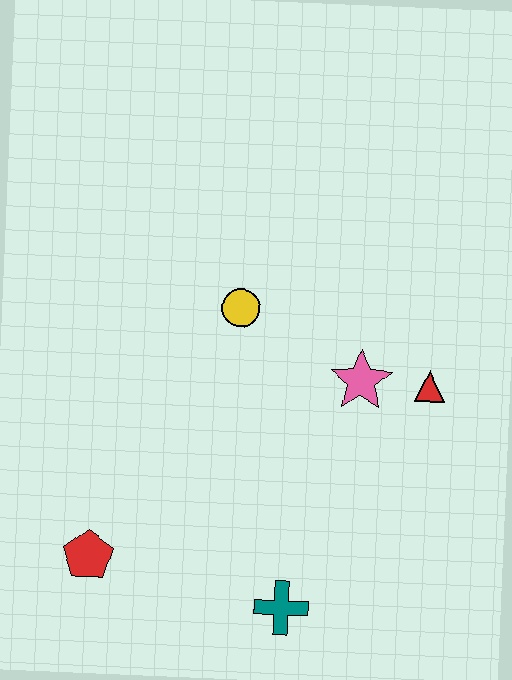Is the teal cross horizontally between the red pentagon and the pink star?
Yes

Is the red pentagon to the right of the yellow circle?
No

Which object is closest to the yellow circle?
The pink star is closest to the yellow circle.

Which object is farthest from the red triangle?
The red pentagon is farthest from the red triangle.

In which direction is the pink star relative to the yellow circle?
The pink star is to the right of the yellow circle.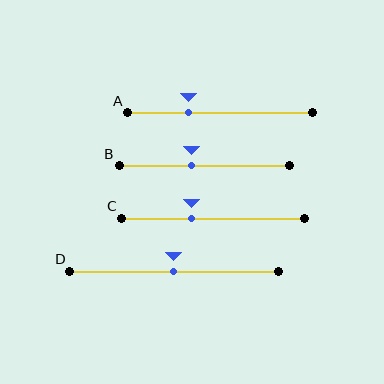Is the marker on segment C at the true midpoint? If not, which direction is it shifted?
No, the marker on segment C is shifted to the left by about 11% of the segment length.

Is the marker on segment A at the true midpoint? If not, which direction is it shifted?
No, the marker on segment A is shifted to the left by about 17% of the segment length.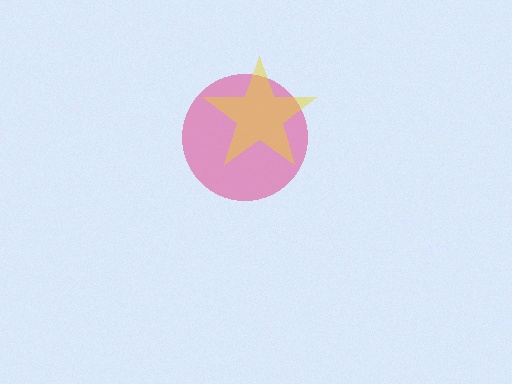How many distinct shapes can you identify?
There are 2 distinct shapes: a pink circle, a yellow star.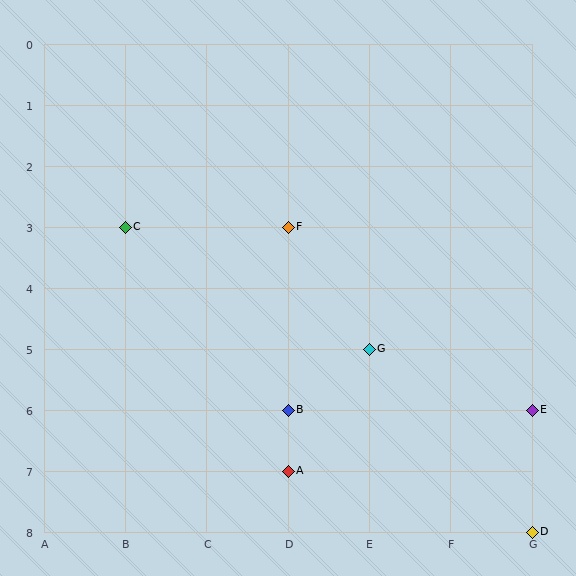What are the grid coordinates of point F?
Point F is at grid coordinates (D, 3).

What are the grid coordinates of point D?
Point D is at grid coordinates (G, 8).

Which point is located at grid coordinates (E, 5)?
Point G is at (E, 5).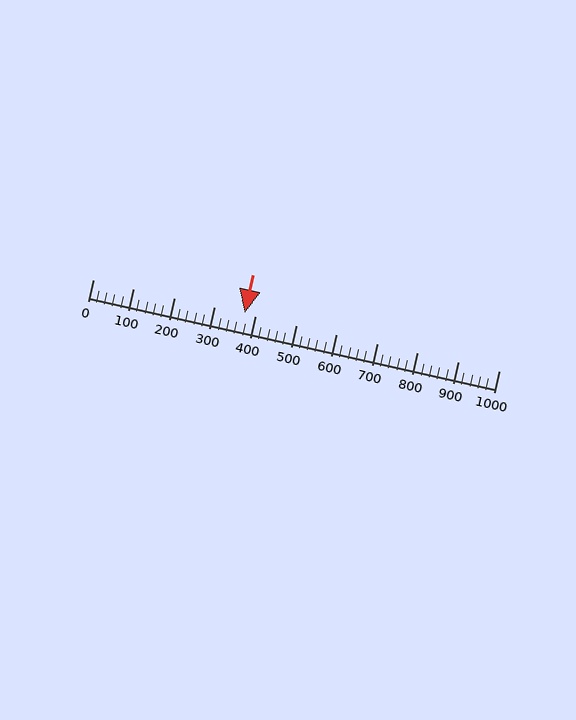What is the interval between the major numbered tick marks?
The major tick marks are spaced 100 units apart.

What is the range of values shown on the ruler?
The ruler shows values from 0 to 1000.